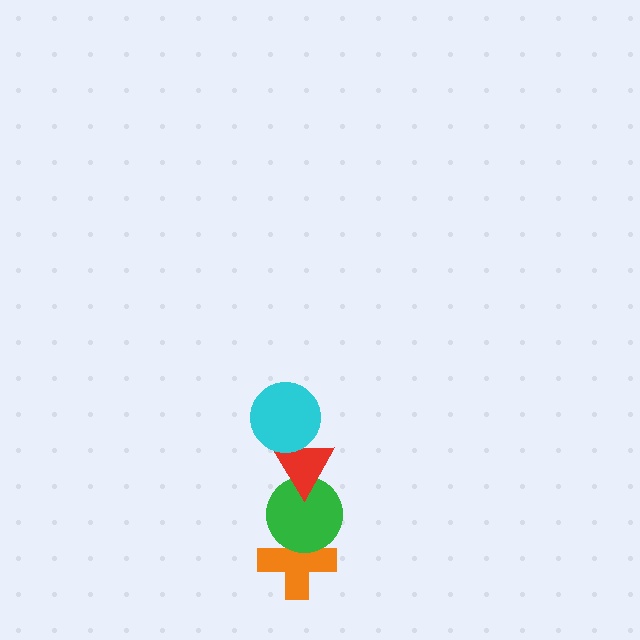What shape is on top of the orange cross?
The green circle is on top of the orange cross.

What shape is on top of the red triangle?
The cyan circle is on top of the red triangle.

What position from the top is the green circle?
The green circle is 3rd from the top.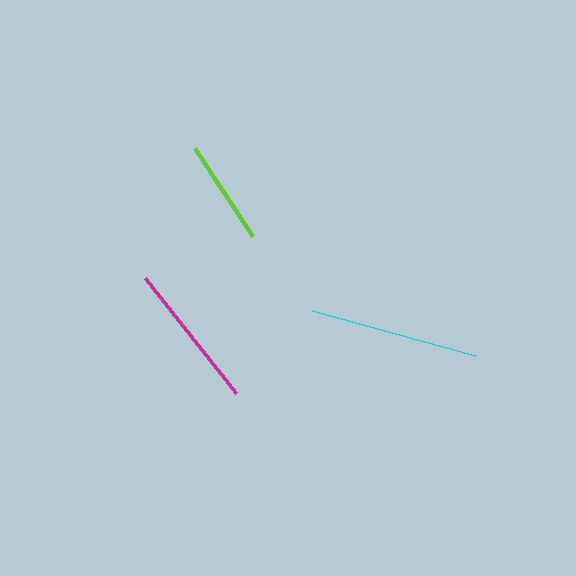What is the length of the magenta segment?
The magenta segment is approximately 146 pixels long.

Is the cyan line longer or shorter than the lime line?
The cyan line is longer than the lime line.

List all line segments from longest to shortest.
From longest to shortest: cyan, magenta, lime.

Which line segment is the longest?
The cyan line is the longest at approximately 169 pixels.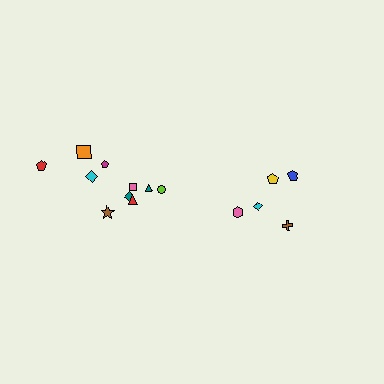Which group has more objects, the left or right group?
The left group.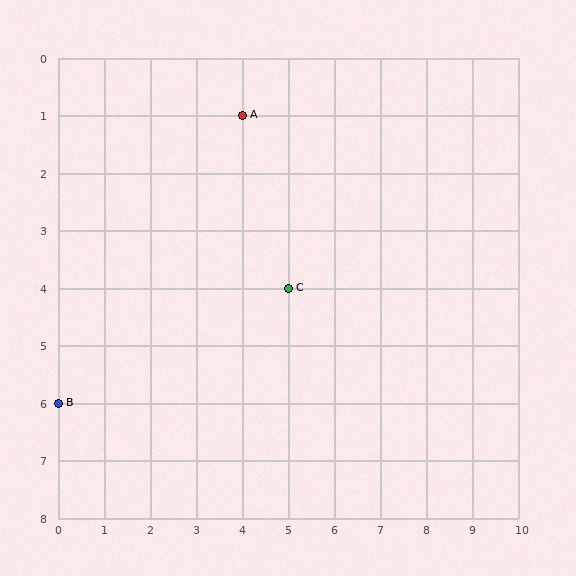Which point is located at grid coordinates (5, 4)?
Point C is at (5, 4).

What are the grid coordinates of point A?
Point A is at grid coordinates (4, 1).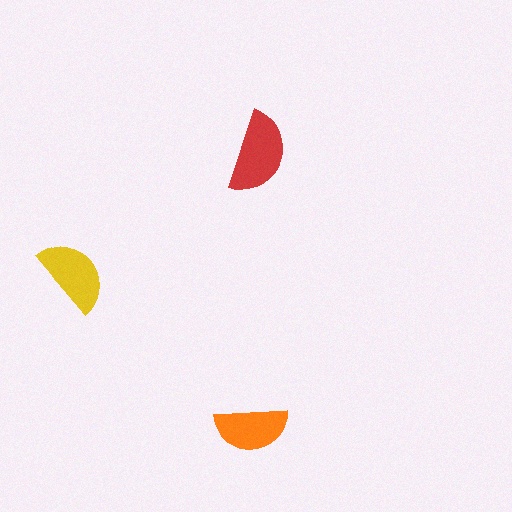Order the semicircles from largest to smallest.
the red one, the yellow one, the orange one.